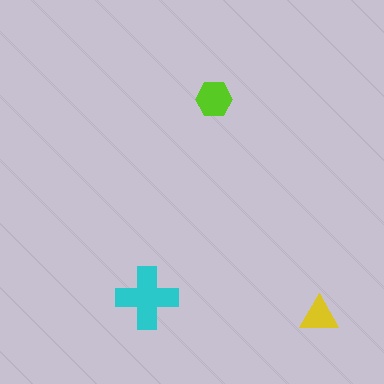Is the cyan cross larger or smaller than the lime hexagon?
Larger.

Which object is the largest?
The cyan cross.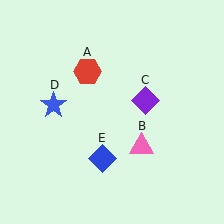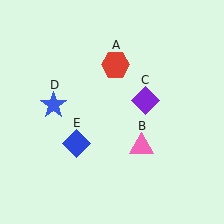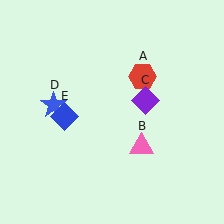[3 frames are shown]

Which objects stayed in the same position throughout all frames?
Pink triangle (object B) and purple diamond (object C) and blue star (object D) remained stationary.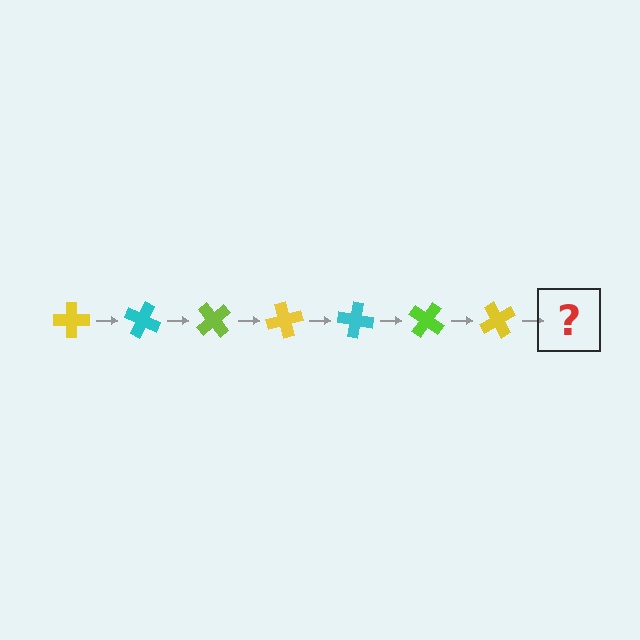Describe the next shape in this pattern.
It should be a cyan cross, rotated 175 degrees from the start.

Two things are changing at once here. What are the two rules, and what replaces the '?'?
The two rules are that it rotates 25 degrees each step and the color cycles through yellow, cyan, and lime. The '?' should be a cyan cross, rotated 175 degrees from the start.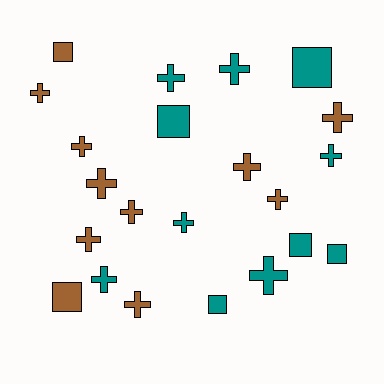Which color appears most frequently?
Teal, with 11 objects.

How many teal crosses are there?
There are 6 teal crosses.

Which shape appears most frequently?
Cross, with 15 objects.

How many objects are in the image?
There are 22 objects.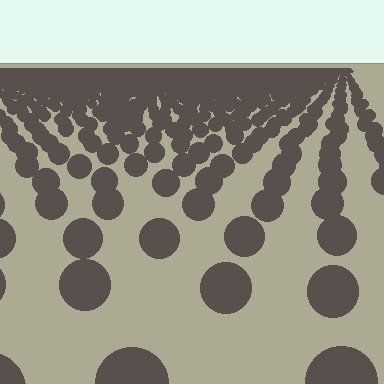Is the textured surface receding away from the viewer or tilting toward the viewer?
The surface is receding away from the viewer. Texture elements get smaller and denser toward the top.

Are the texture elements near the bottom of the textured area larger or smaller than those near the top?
Larger. Near the bottom, elements are closer to the viewer and appear at a bigger on-screen size.